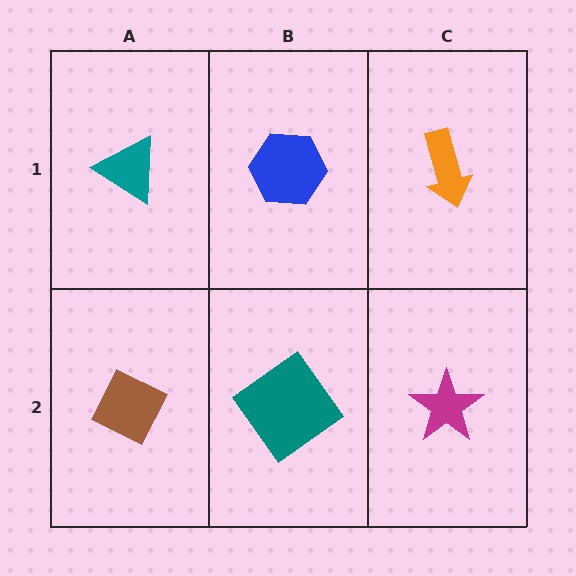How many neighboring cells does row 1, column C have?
2.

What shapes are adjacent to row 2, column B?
A blue hexagon (row 1, column B), a brown diamond (row 2, column A), a magenta star (row 2, column C).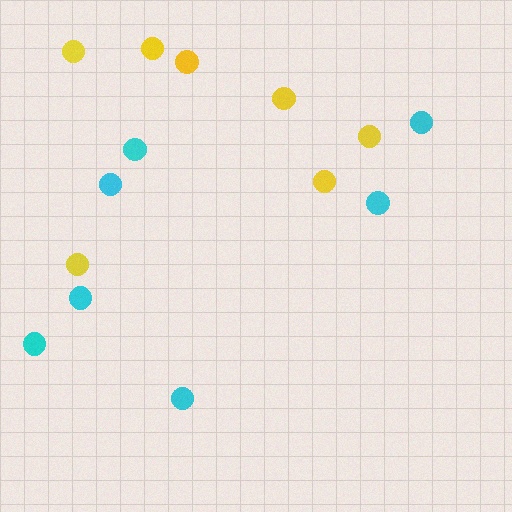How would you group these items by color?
There are 2 groups: one group of yellow circles (7) and one group of cyan circles (7).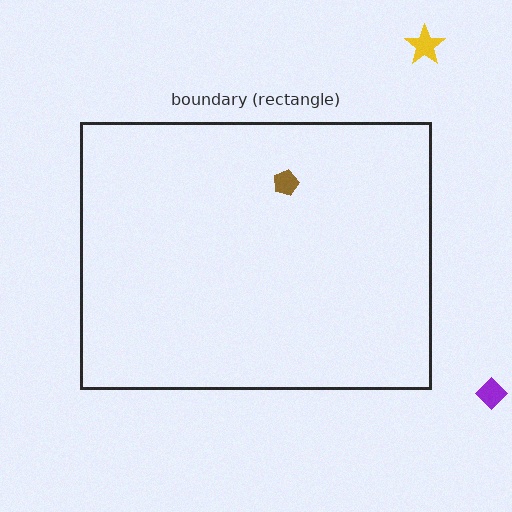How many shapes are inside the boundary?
1 inside, 2 outside.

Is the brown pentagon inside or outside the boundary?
Inside.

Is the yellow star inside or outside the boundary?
Outside.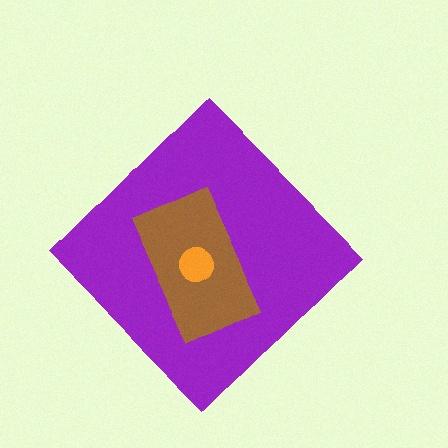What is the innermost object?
The orange circle.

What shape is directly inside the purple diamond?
The brown rectangle.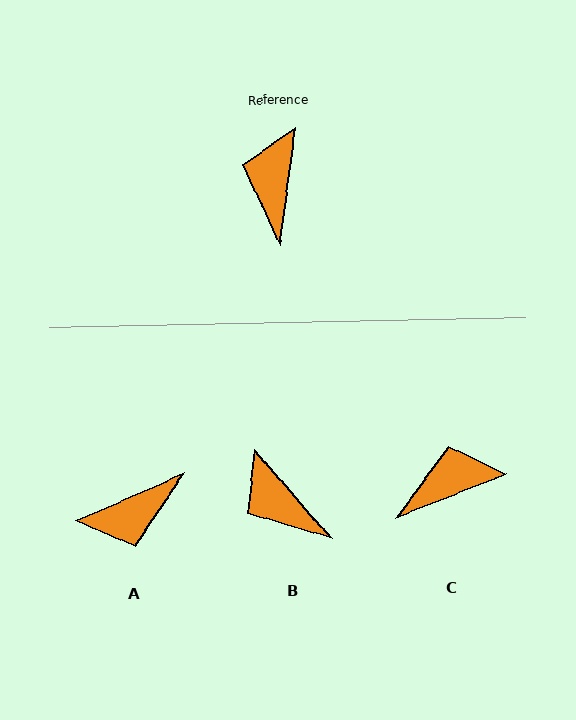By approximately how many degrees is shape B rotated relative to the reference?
Approximately 49 degrees counter-clockwise.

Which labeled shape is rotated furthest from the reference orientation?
A, about 121 degrees away.